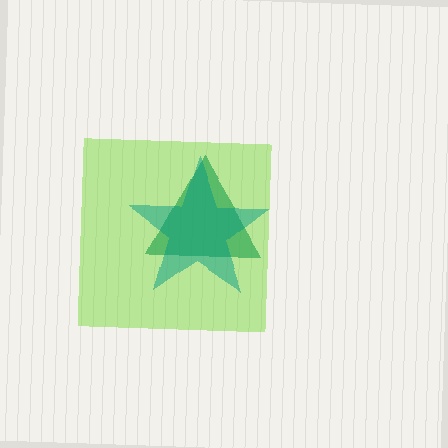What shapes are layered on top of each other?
The layered shapes are: a lime square, a green triangle, a teal star.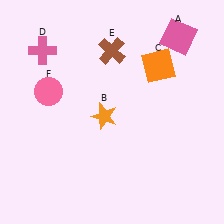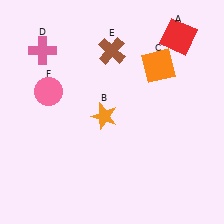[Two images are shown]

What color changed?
The square (A) changed from pink in Image 1 to red in Image 2.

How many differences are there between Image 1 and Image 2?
There is 1 difference between the two images.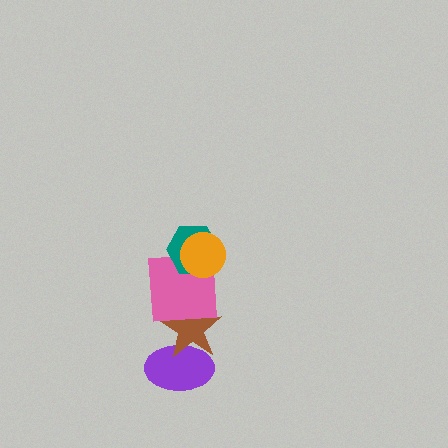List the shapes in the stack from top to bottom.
From top to bottom: the orange circle, the teal hexagon, the pink square, the brown star, the purple ellipse.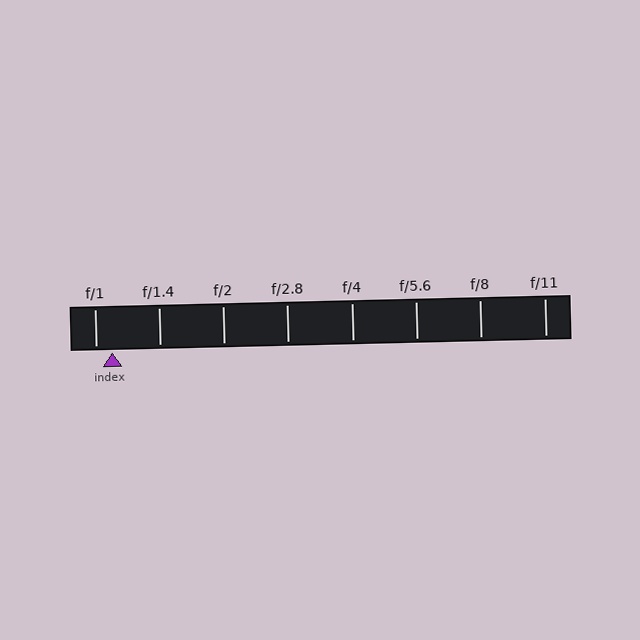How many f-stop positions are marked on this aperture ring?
There are 8 f-stop positions marked.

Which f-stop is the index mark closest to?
The index mark is closest to f/1.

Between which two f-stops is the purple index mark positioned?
The index mark is between f/1 and f/1.4.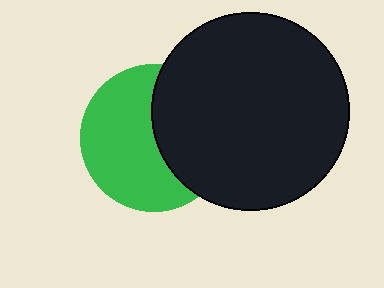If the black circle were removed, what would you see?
You would see the complete green circle.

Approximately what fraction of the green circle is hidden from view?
Roughly 41% of the green circle is hidden behind the black circle.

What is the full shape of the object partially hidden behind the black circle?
The partially hidden object is a green circle.